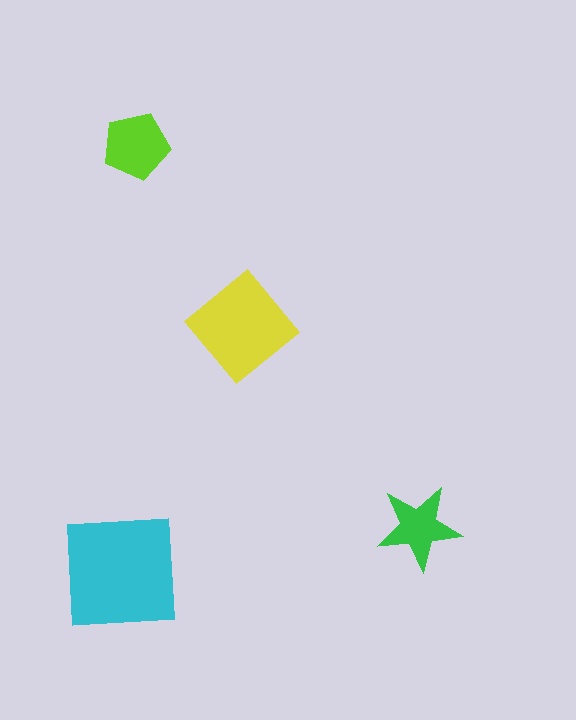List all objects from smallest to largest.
The green star, the lime pentagon, the yellow diamond, the cyan square.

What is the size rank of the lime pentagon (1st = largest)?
3rd.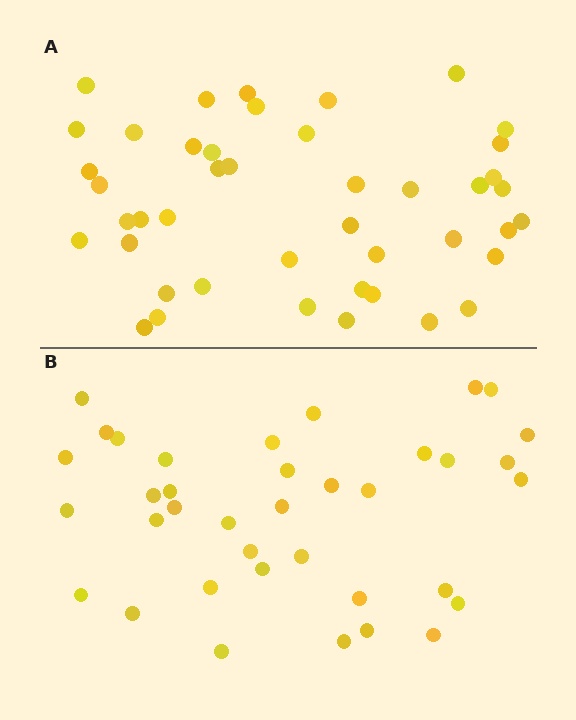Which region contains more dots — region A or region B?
Region A (the top region) has more dots.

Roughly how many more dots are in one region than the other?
Region A has roughly 8 or so more dots than region B.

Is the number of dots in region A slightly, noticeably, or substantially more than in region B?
Region A has only slightly more — the two regions are fairly close. The ratio is roughly 1.2 to 1.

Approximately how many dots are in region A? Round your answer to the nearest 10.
About 40 dots. (The exact count is 44, which rounds to 40.)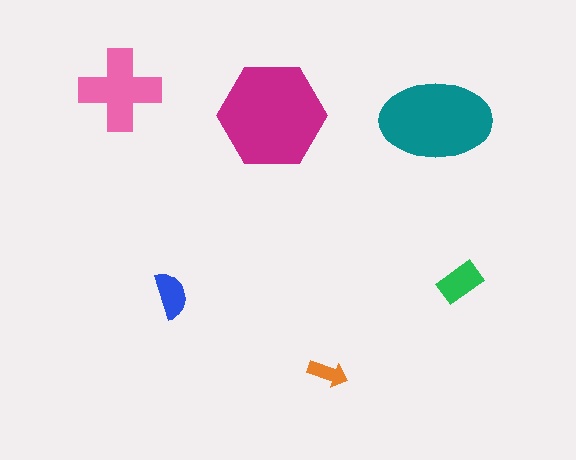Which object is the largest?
The magenta hexagon.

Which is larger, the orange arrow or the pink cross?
The pink cross.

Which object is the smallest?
The orange arrow.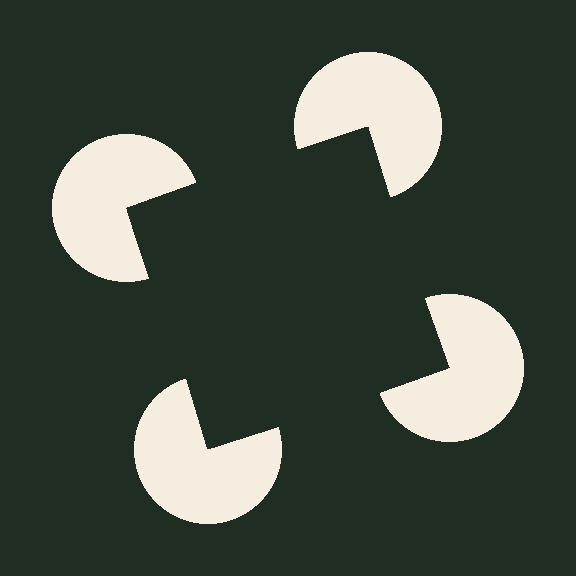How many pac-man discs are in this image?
There are 4 — one at each vertex of the illusory square.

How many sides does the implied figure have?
4 sides.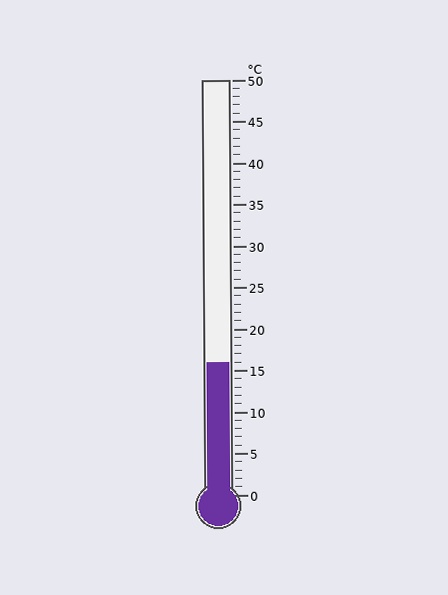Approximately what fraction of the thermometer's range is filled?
The thermometer is filled to approximately 30% of its range.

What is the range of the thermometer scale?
The thermometer scale ranges from 0°C to 50°C.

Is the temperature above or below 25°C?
The temperature is below 25°C.